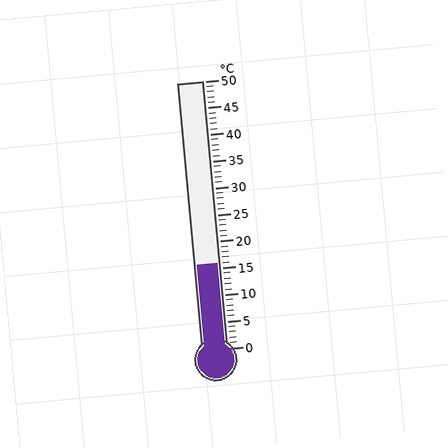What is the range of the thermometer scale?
The thermometer scale ranges from 0°C to 50°C.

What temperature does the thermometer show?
The thermometer shows approximately 16°C.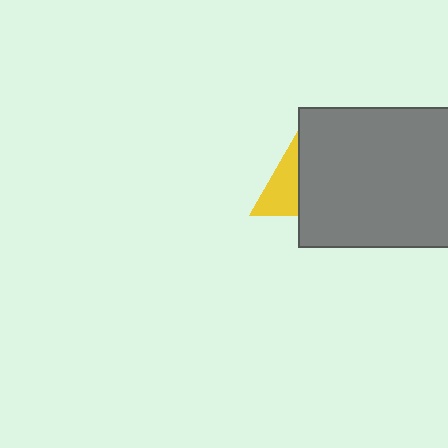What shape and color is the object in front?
The object in front is a gray rectangle.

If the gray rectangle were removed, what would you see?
You would see the complete yellow triangle.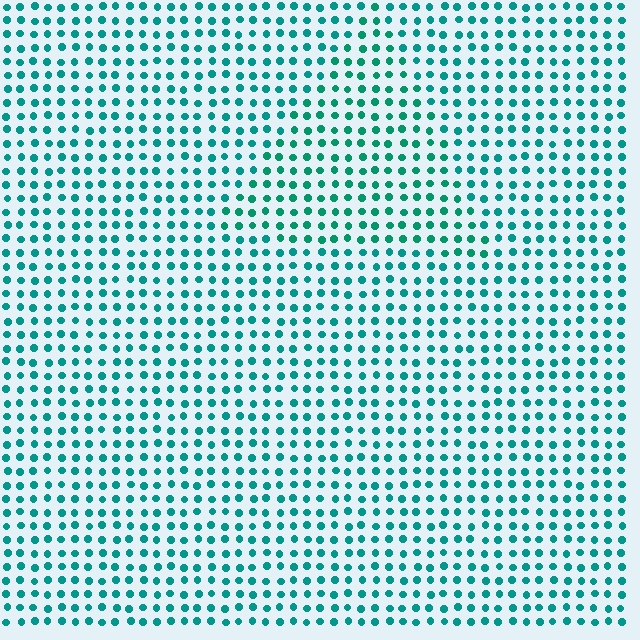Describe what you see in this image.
The image is filled with small teal elements in a uniform arrangement. A triangle-shaped region is visible where the elements are tinted to a slightly different hue, forming a subtle color boundary.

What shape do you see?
I see a triangle.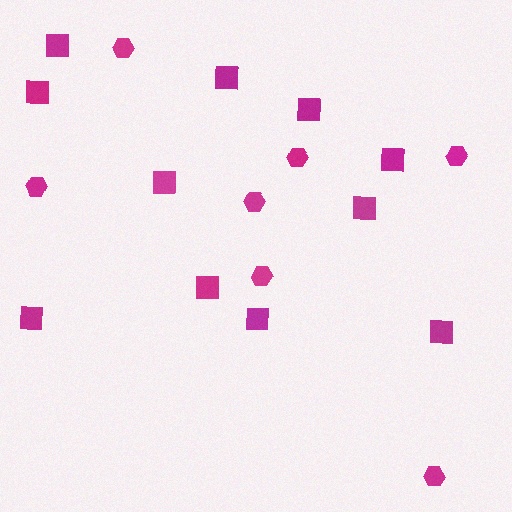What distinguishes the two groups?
There are 2 groups: one group of squares (11) and one group of hexagons (7).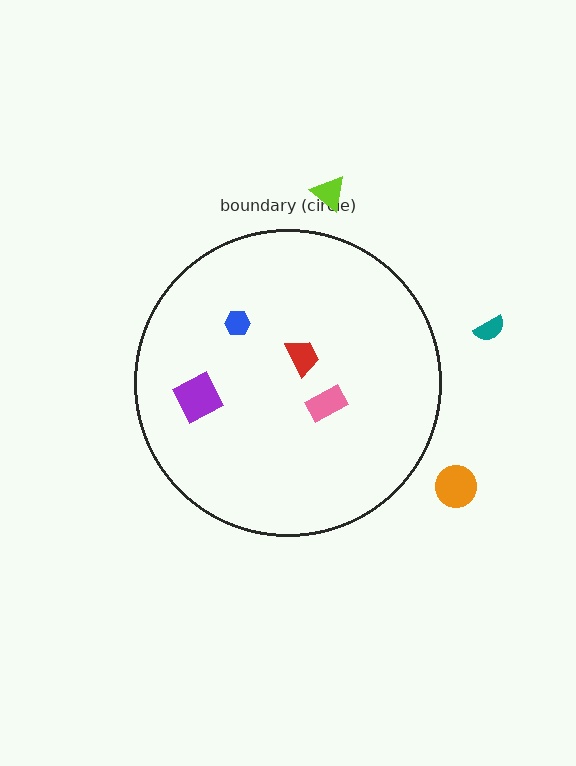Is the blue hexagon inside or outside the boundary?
Inside.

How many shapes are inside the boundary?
4 inside, 3 outside.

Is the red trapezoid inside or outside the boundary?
Inside.